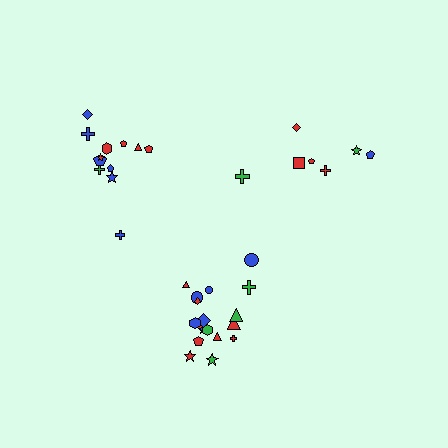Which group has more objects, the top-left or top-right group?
The top-left group.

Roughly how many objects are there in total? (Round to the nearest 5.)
Roughly 35 objects in total.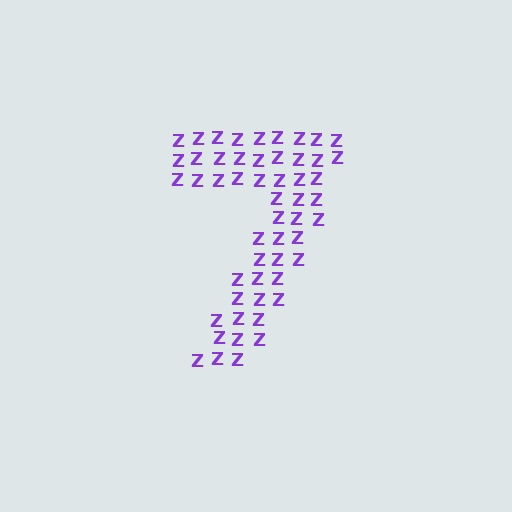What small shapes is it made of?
It is made of small letter Z's.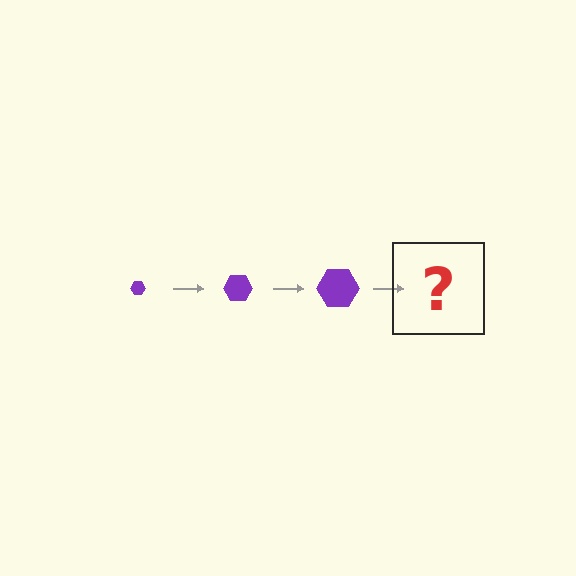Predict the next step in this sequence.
The next step is a purple hexagon, larger than the previous one.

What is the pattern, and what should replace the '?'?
The pattern is that the hexagon gets progressively larger each step. The '?' should be a purple hexagon, larger than the previous one.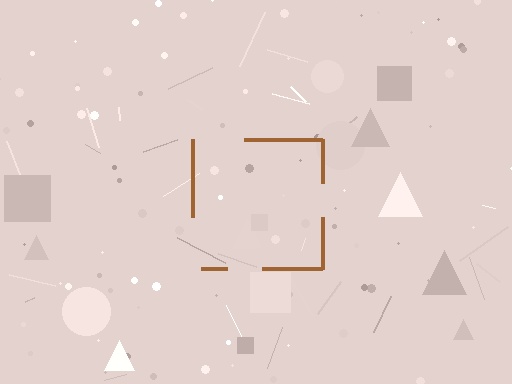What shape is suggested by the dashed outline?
The dashed outline suggests a square.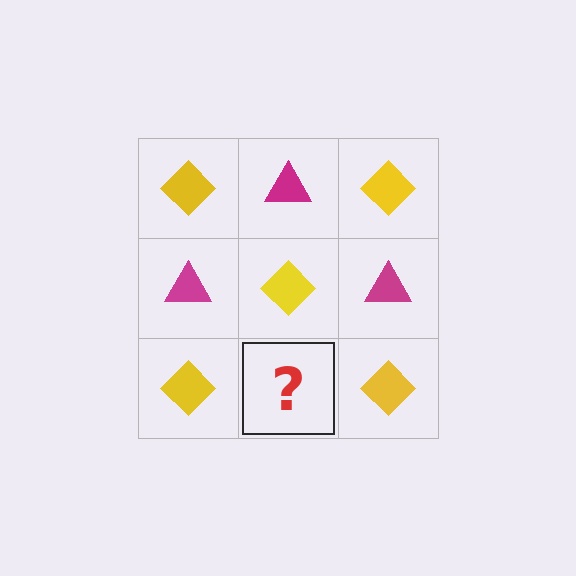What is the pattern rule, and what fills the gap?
The rule is that it alternates yellow diamond and magenta triangle in a checkerboard pattern. The gap should be filled with a magenta triangle.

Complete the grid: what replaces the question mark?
The question mark should be replaced with a magenta triangle.